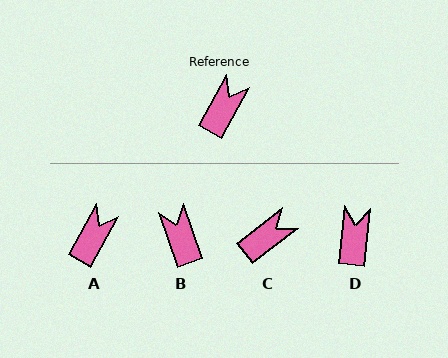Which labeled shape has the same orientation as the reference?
A.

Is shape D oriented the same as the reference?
No, it is off by about 22 degrees.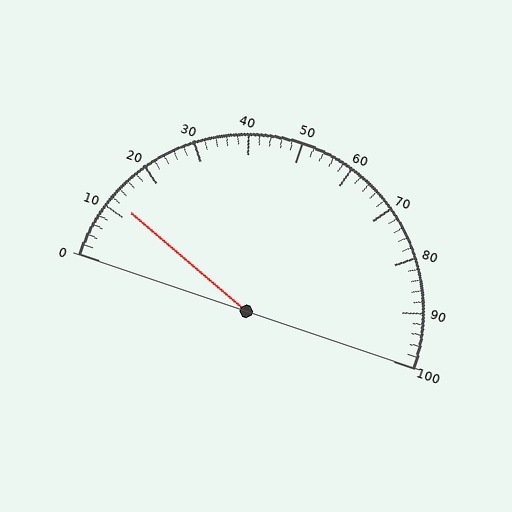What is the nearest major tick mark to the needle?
The nearest major tick mark is 10.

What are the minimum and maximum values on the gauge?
The gauge ranges from 0 to 100.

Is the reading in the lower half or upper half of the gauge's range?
The reading is in the lower half of the range (0 to 100).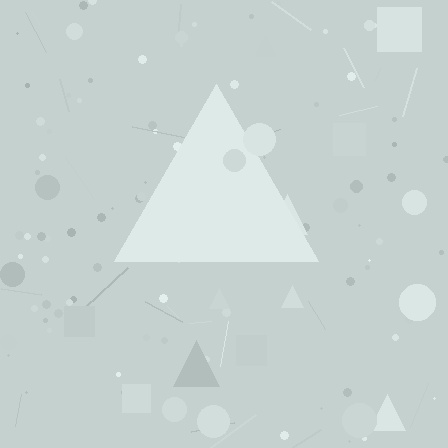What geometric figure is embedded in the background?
A triangle is embedded in the background.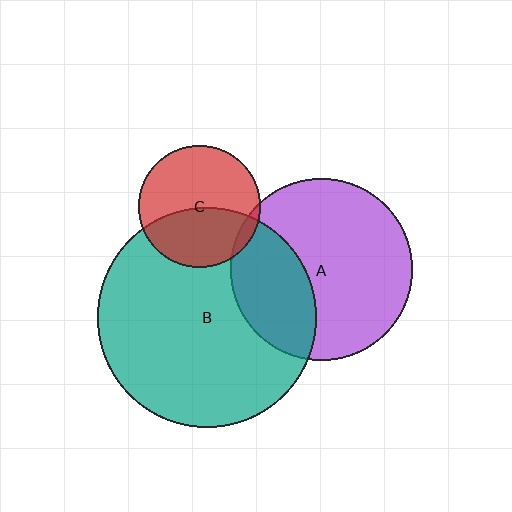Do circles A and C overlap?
Yes.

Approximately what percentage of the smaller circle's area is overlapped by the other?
Approximately 5%.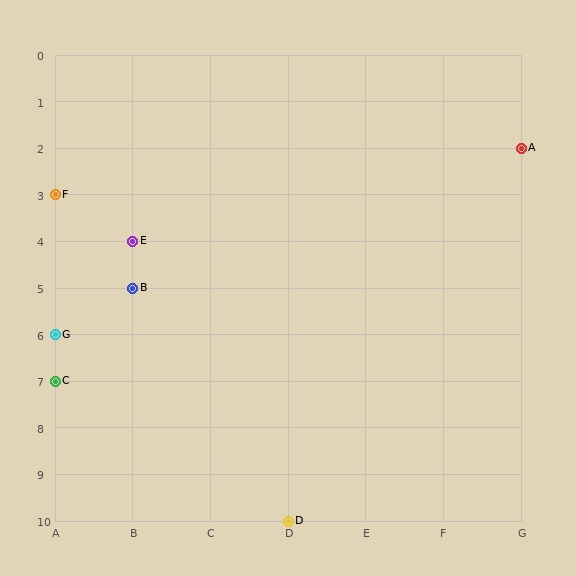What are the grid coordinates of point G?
Point G is at grid coordinates (A, 6).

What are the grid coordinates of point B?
Point B is at grid coordinates (B, 5).